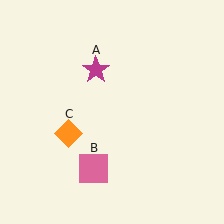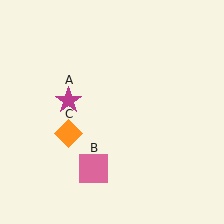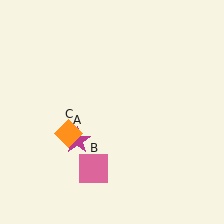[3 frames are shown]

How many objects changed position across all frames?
1 object changed position: magenta star (object A).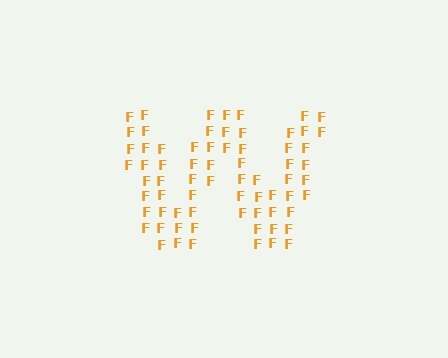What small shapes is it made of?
It is made of small letter F's.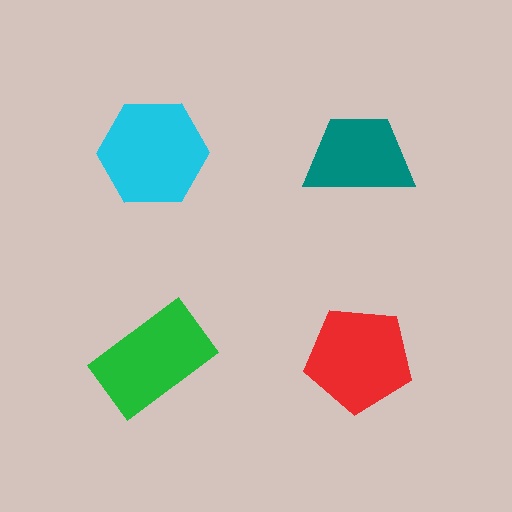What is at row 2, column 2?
A red pentagon.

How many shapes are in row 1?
2 shapes.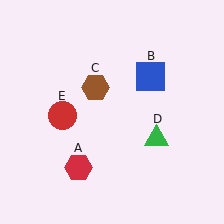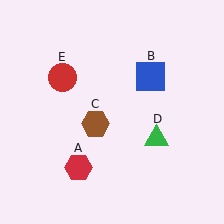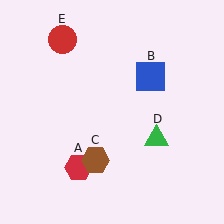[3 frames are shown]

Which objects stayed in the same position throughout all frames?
Red hexagon (object A) and blue square (object B) and green triangle (object D) remained stationary.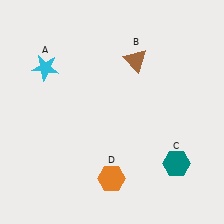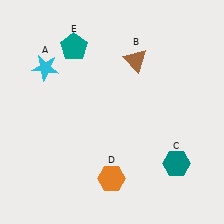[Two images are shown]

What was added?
A teal pentagon (E) was added in Image 2.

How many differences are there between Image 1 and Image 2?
There is 1 difference between the two images.